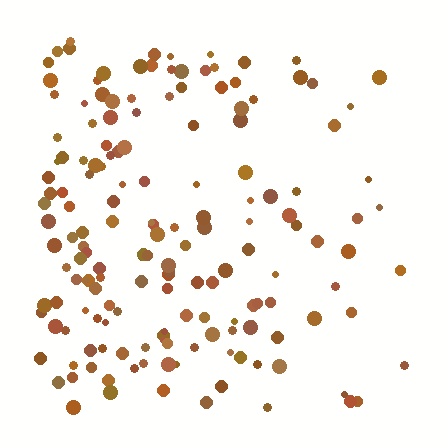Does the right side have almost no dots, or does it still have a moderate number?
Still a moderate number, just noticeably fewer than the left.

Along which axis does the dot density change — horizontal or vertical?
Horizontal.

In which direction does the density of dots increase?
From right to left, with the left side densest.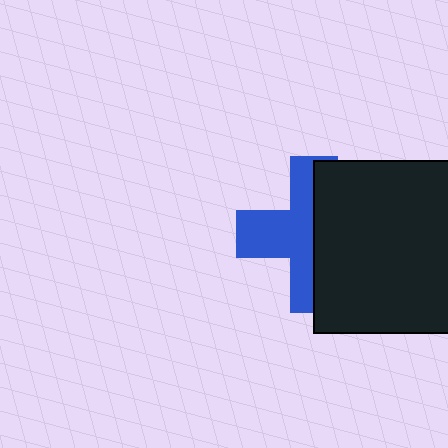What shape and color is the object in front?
The object in front is a black rectangle.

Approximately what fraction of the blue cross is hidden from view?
Roughly 50% of the blue cross is hidden behind the black rectangle.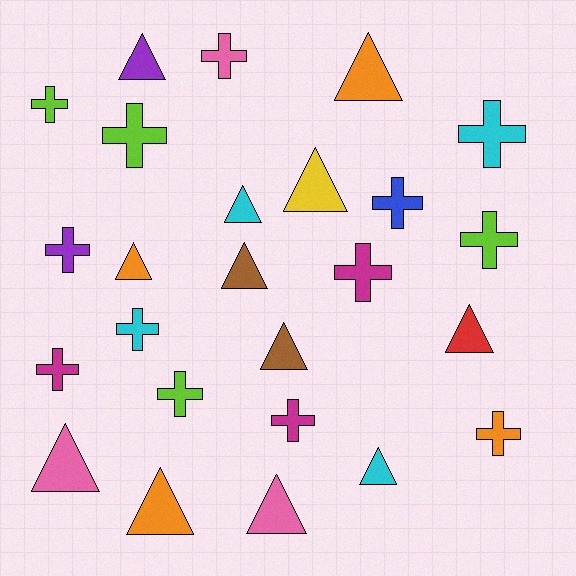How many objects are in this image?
There are 25 objects.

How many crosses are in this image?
There are 13 crosses.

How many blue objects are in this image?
There is 1 blue object.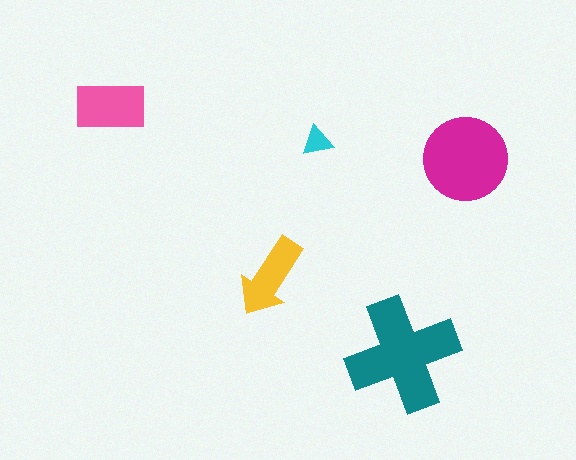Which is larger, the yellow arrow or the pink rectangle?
The pink rectangle.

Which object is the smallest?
The cyan triangle.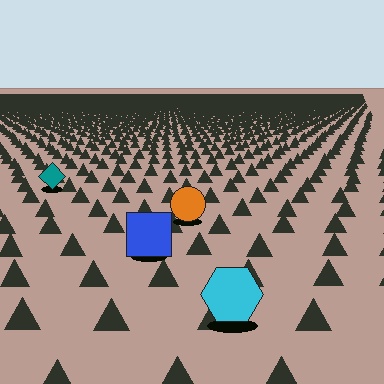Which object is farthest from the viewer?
The teal diamond is farthest from the viewer. It appears smaller and the ground texture around it is denser.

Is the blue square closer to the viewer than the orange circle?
Yes. The blue square is closer — you can tell from the texture gradient: the ground texture is coarser near it.